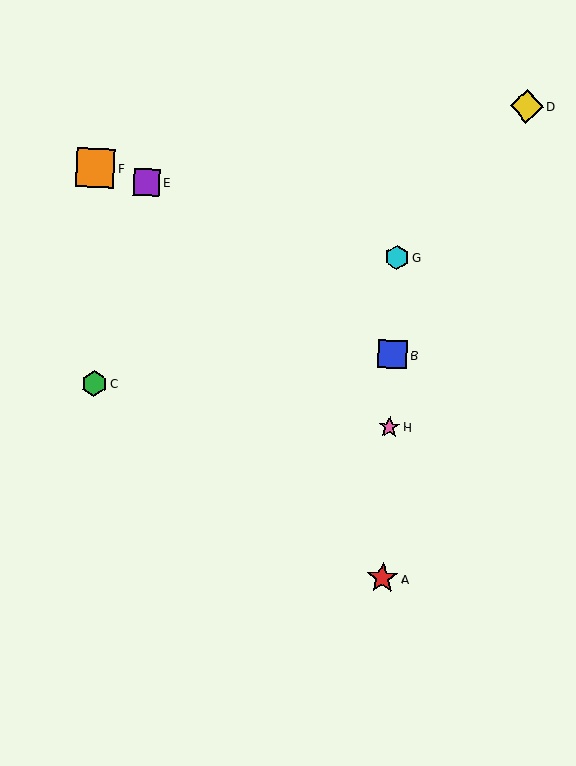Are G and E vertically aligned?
No, G is at x≈397 and E is at x≈147.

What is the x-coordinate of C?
Object C is at x≈95.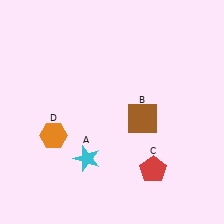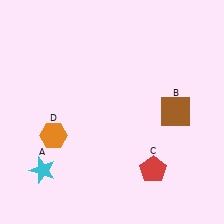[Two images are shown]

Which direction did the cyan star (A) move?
The cyan star (A) moved left.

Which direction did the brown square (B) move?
The brown square (B) moved right.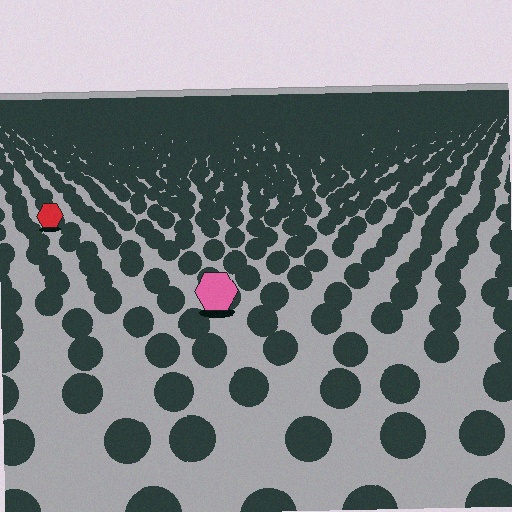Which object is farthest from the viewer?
The red hexagon is farthest from the viewer. It appears smaller and the ground texture around it is denser.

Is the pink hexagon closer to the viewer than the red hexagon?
Yes. The pink hexagon is closer — you can tell from the texture gradient: the ground texture is coarser near it.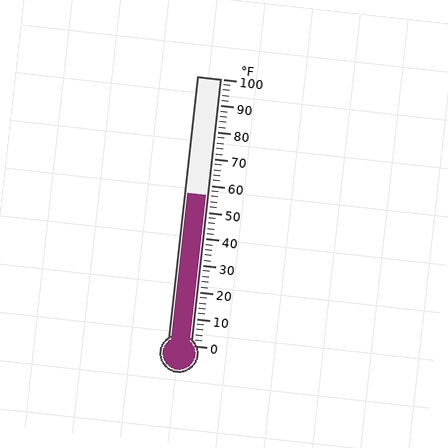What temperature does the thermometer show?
The thermometer shows approximately 56°F.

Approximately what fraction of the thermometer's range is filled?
The thermometer is filled to approximately 55% of its range.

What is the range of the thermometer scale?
The thermometer scale ranges from 0°F to 100°F.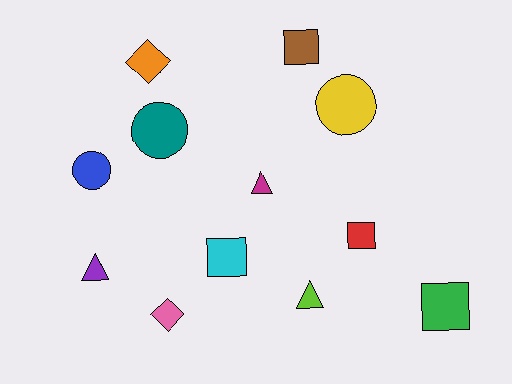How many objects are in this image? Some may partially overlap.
There are 12 objects.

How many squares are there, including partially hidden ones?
There are 4 squares.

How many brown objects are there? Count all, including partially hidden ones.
There is 1 brown object.